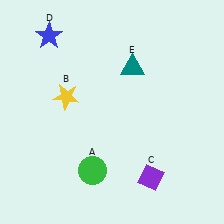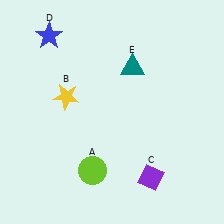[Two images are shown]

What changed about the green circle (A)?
In Image 1, A is green. In Image 2, it changed to lime.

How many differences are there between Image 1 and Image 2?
There is 1 difference between the two images.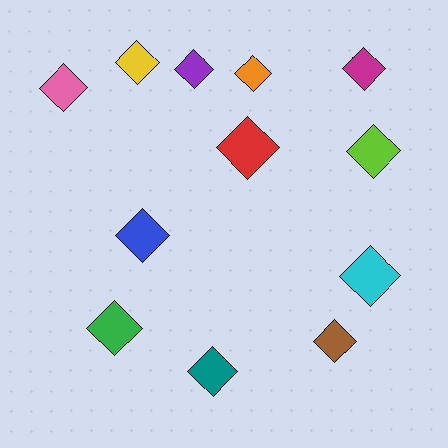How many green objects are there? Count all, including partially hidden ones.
There is 1 green object.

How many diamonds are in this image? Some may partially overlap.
There are 12 diamonds.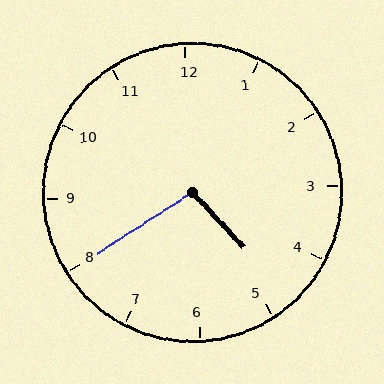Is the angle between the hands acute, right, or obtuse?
It is obtuse.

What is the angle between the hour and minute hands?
Approximately 100 degrees.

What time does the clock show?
4:40.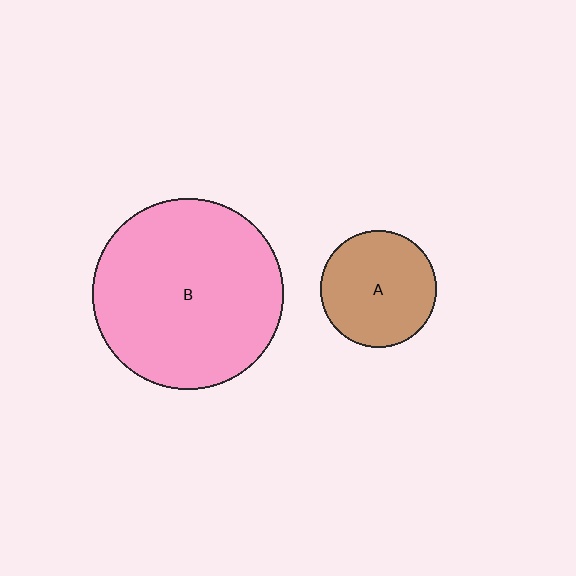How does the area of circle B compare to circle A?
Approximately 2.7 times.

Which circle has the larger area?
Circle B (pink).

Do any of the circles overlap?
No, none of the circles overlap.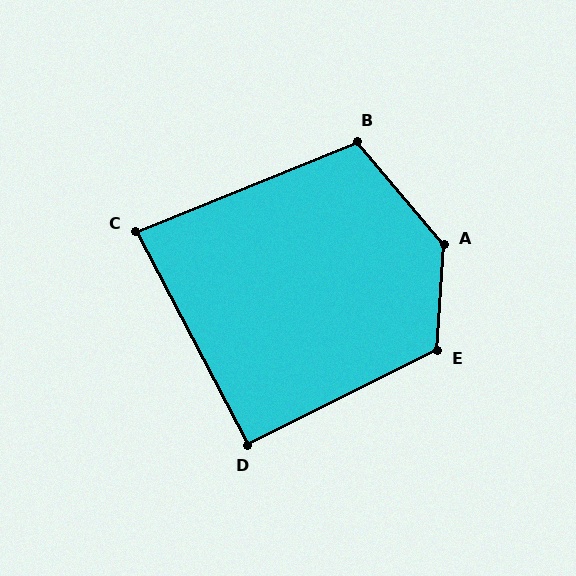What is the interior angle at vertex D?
Approximately 91 degrees (approximately right).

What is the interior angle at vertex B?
Approximately 108 degrees (obtuse).